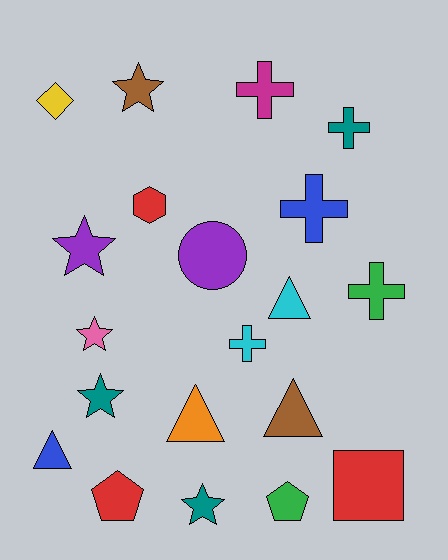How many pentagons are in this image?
There are 2 pentagons.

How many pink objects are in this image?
There is 1 pink object.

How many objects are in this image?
There are 20 objects.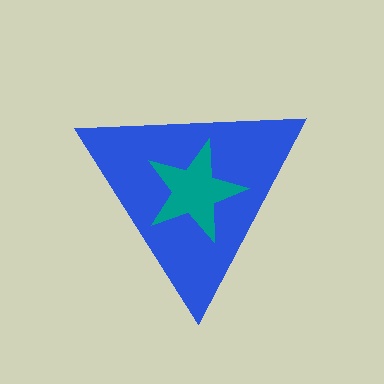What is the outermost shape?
The blue triangle.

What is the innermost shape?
The teal star.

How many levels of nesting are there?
2.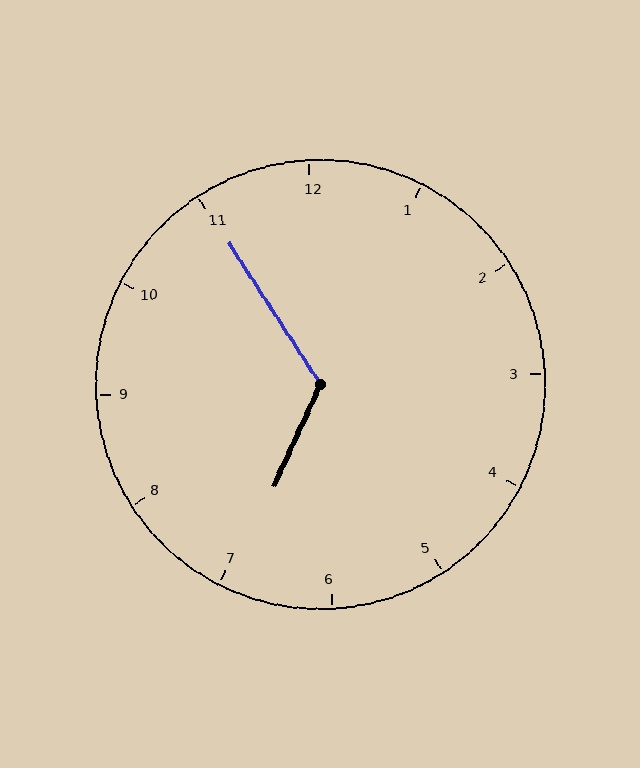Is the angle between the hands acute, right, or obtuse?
It is obtuse.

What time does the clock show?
6:55.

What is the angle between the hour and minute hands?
Approximately 122 degrees.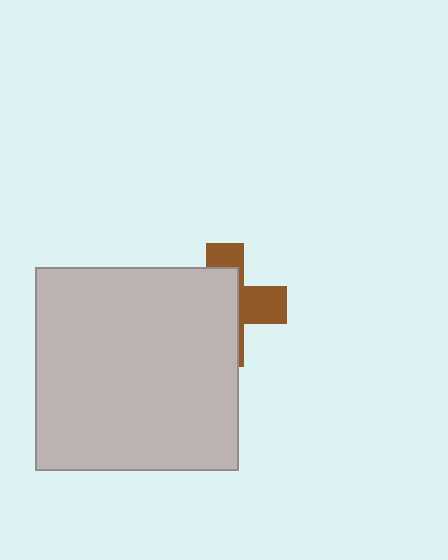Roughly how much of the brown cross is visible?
A small part of it is visible (roughly 37%).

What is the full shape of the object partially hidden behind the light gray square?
The partially hidden object is a brown cross.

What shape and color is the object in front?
The object in front is a light gray square.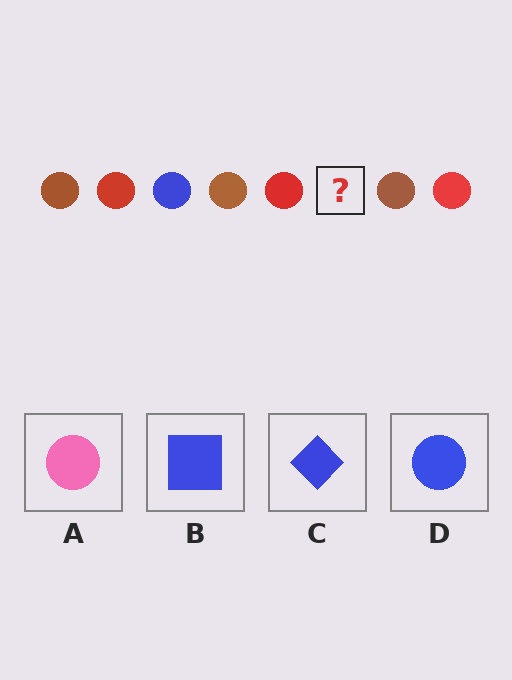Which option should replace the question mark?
Option D.